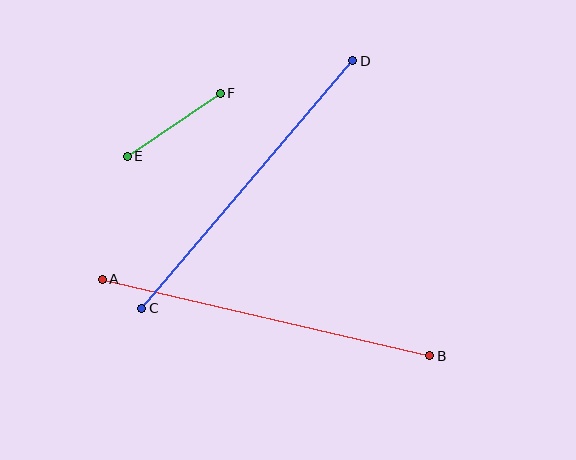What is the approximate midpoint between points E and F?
The midpoint is at approximately (174, 125) pixels.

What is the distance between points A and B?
The distance is approximately 336 pixels.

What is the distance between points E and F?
The distance is approximately 113 pixels.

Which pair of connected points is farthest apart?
Points A and B are farthest apart.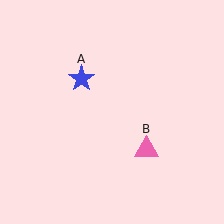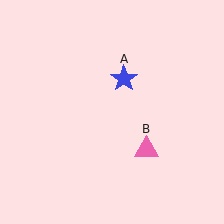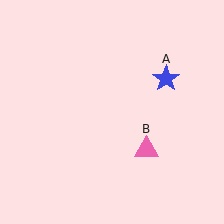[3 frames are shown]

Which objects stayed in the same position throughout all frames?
Pink triangle (object B) remained stationary.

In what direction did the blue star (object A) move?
The blue star (object A) moved right.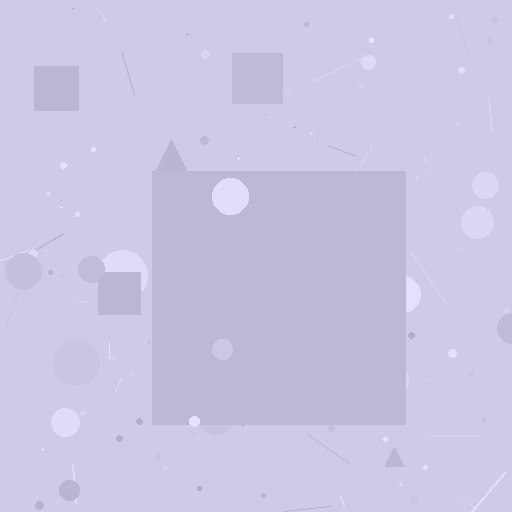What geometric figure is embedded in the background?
A square is embedded in the background.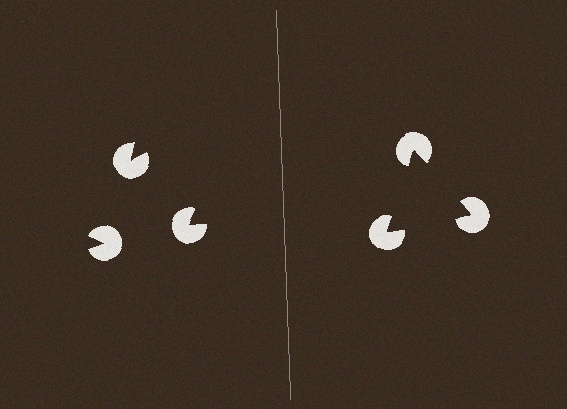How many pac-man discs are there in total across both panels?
6 — 3 on each side.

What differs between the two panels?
The pac-man discs are positioned identically on both sides; only the wedge orientations differ. On the right they align to a triangle; on the left they are misaligned.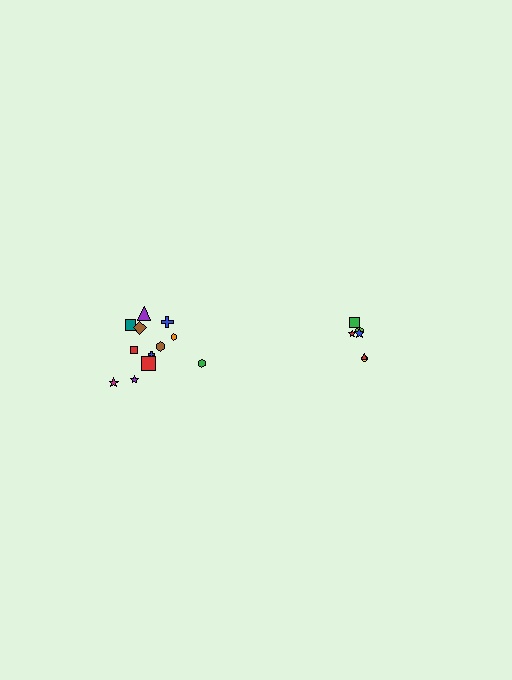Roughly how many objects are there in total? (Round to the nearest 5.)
Roughly 20 objects in total.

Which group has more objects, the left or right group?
The left group.